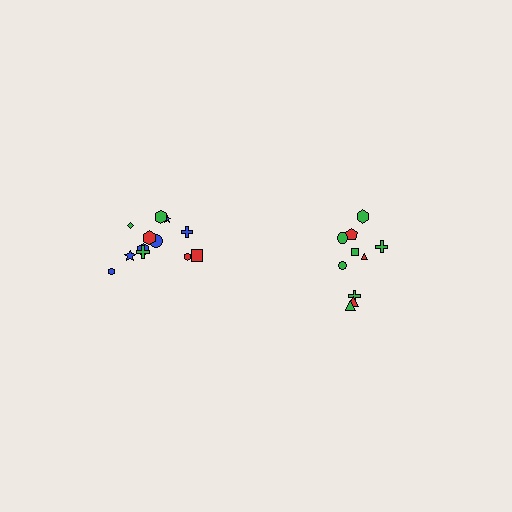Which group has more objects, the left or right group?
The left group.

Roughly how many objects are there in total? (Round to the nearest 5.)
Roughly 20 objects in total.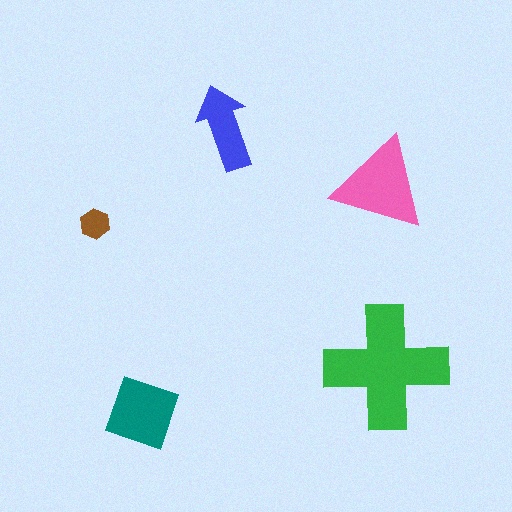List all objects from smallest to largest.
The brown hexagon, the blue arrow, the teal diamond, the pink triangle, the green cross.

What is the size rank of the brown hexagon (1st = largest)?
5th.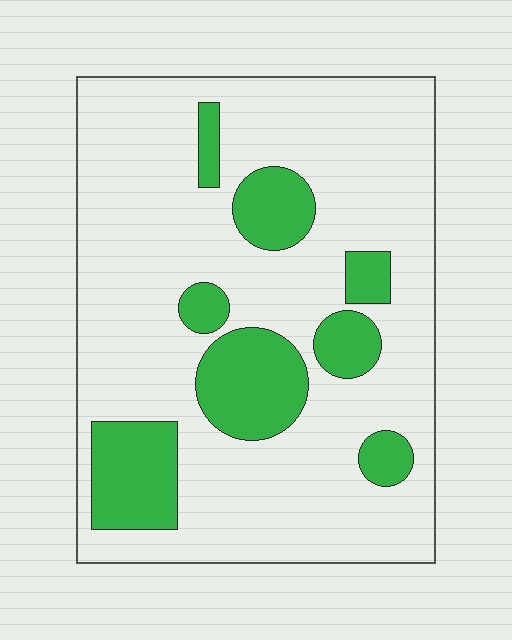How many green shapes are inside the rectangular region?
8.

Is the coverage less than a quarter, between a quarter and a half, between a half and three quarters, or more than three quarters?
Less than a quarter.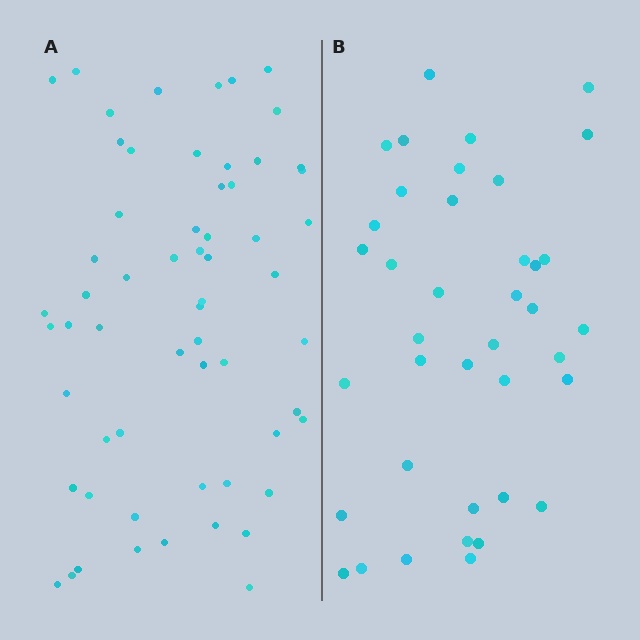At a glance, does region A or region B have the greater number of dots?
Region A (the left region) has more dots.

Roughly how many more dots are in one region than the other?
Region A has approximately 20 more dots than region B.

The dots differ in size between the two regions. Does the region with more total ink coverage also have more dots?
No. Region B has more total ink coverage because its dots are larger, but region A actually contains more individual dots. Total area can be misleading — the number of items is what matters here.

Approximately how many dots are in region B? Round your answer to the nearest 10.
About 40 dots. (The exact count is 39, which rounds to 40.)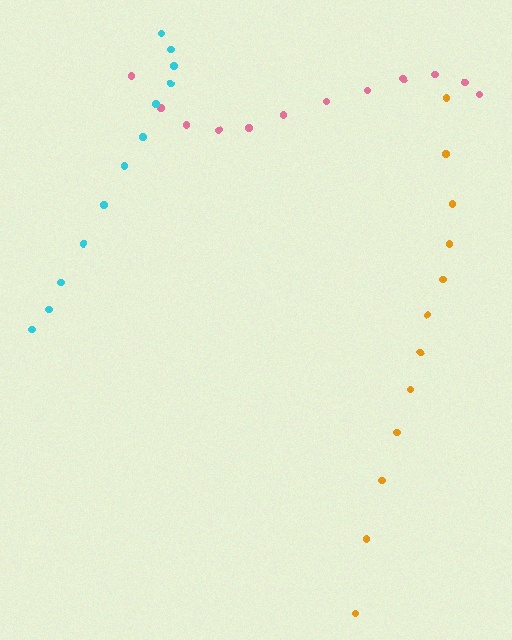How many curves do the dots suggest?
There are 3 distinct paths.